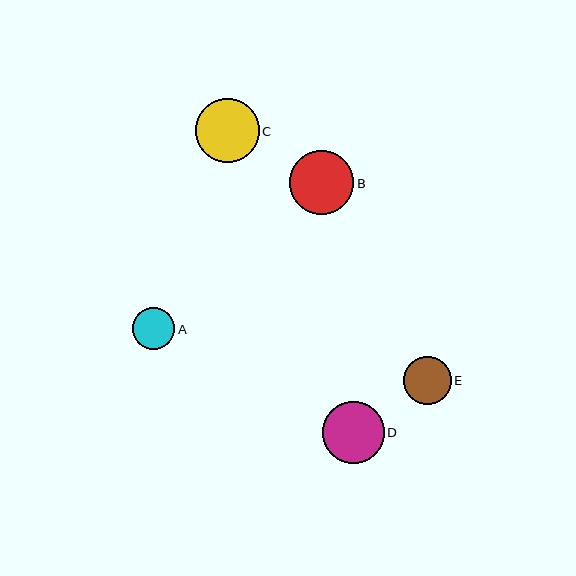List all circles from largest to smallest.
From largest to smallest: C, B, D, E, A.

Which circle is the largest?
Circle C is the largest with a size of approximately 64 pixels.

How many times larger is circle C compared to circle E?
Circle C is approximately 1.3 times the size of circle E.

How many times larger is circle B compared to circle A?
Circle B is approximately 1.5 times the size of circle A.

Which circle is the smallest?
Circle A is the smallest with a size of approximately 42 pixels.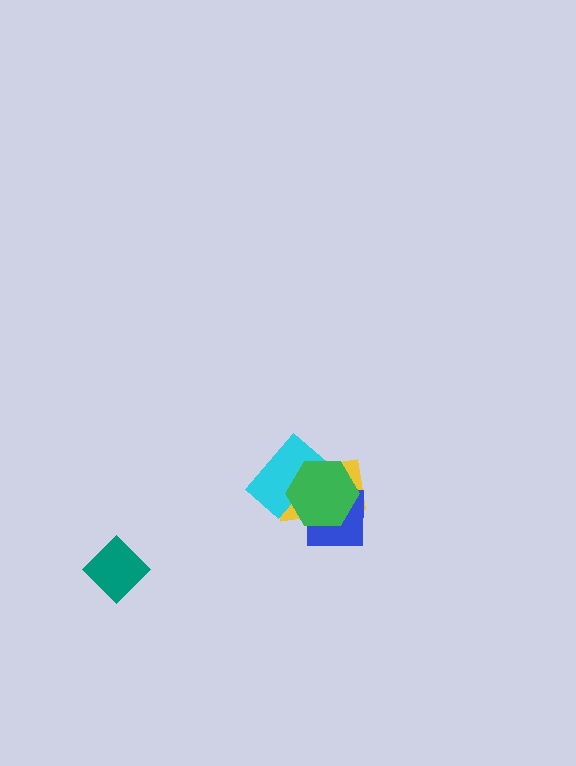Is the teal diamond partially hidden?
No, no other shape covers it.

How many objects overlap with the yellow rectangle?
3 objects overlap with the yellow rectangle.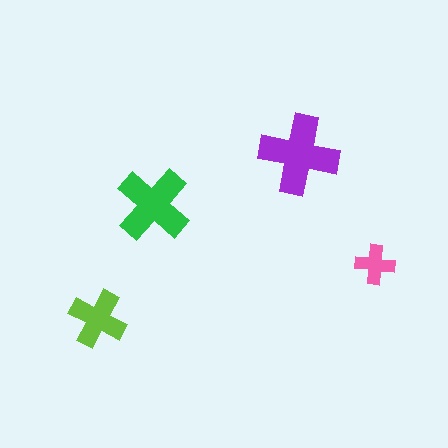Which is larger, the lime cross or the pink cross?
The lime one.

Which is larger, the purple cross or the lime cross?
The purple one.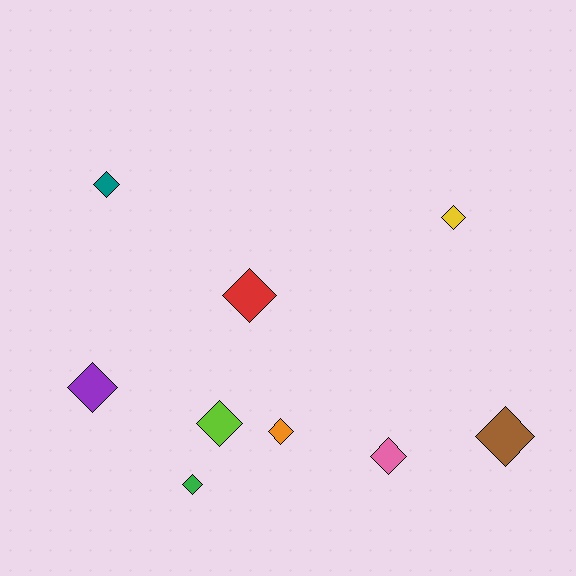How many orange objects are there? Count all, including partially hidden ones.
There is 1 orange object.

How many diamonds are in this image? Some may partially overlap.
There are 9 diamonds.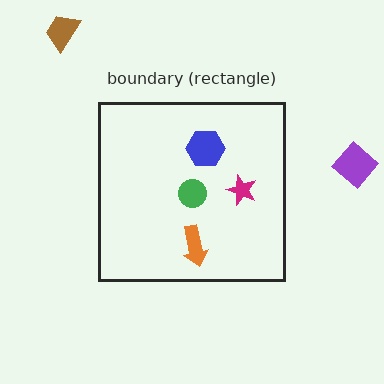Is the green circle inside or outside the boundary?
Inside.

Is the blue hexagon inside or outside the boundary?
Inside.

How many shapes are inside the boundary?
4 inside, 2 outside.